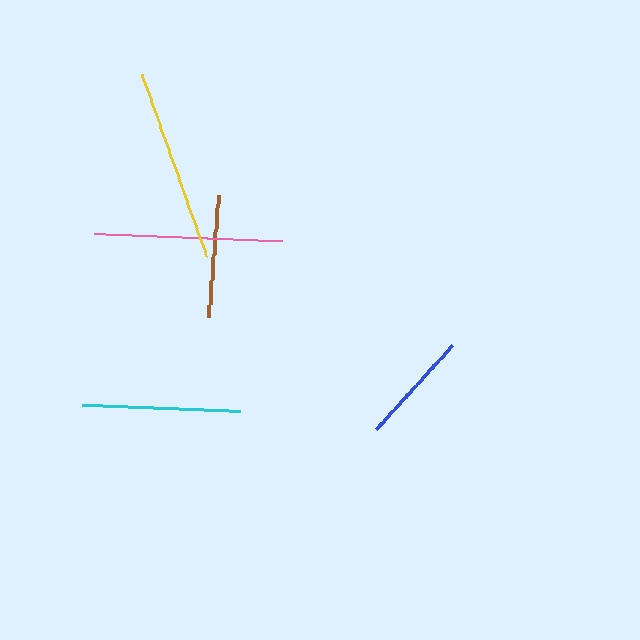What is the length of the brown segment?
The brown segment is approximately 122 pixels long.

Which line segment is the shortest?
The blue line is the shortest at approximately 113 pixels.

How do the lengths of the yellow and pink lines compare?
The yellow and pink lines are approximately the same length.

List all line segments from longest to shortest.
From longest to shortest: yellow, pink, cyan, brown, blue.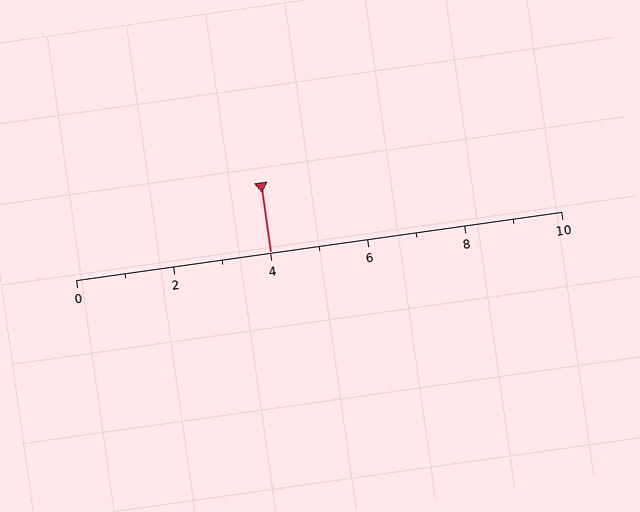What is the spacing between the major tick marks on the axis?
The major ticks are spaced 2 apart.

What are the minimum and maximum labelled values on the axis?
The axis runs from 0 to 10.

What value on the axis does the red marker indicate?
The marker indicates approximately 4.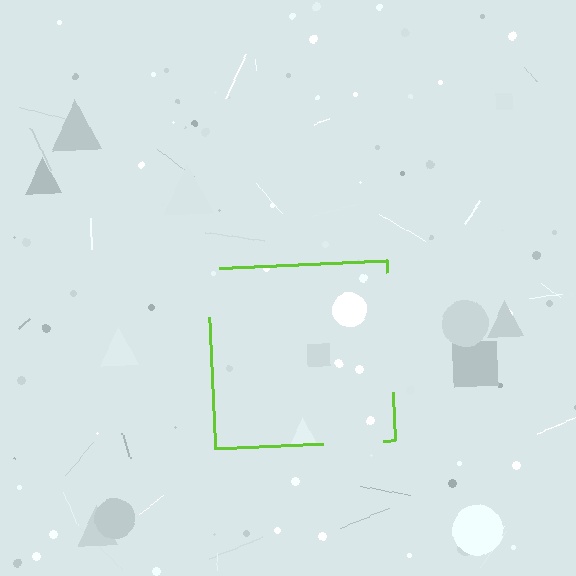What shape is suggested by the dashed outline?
The dashed outline suggests a square.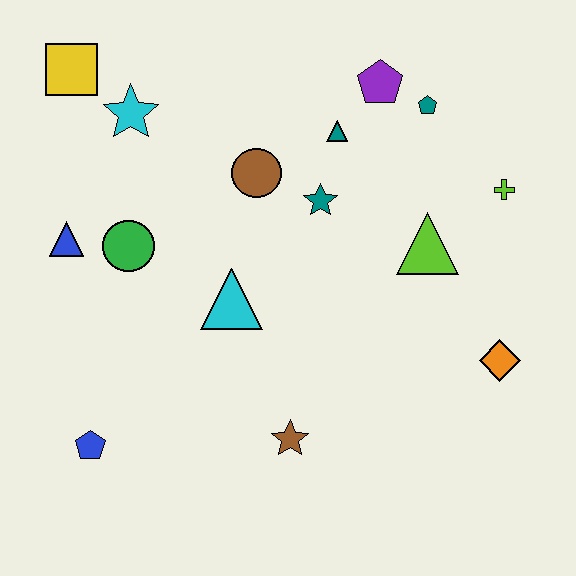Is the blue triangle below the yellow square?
Yes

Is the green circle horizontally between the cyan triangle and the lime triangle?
No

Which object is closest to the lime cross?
The lime triangle is closest to the lime cross.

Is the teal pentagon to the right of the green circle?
Yes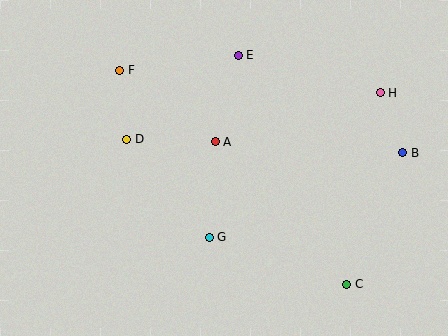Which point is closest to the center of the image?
Point A at (215, 142) is closest to the center.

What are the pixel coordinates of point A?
Point A is at (215, 142).